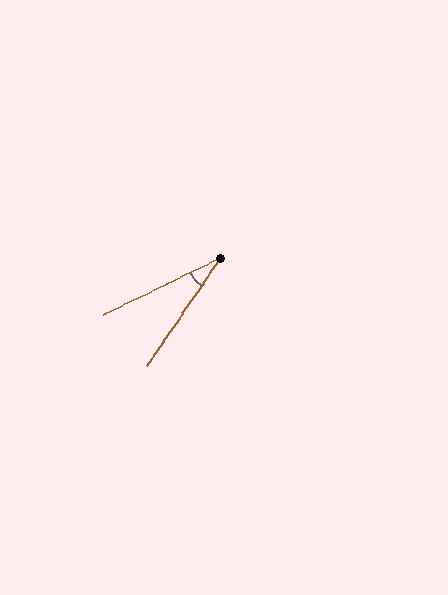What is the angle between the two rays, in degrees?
Approximately 30 degrees.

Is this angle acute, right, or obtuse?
It is acute.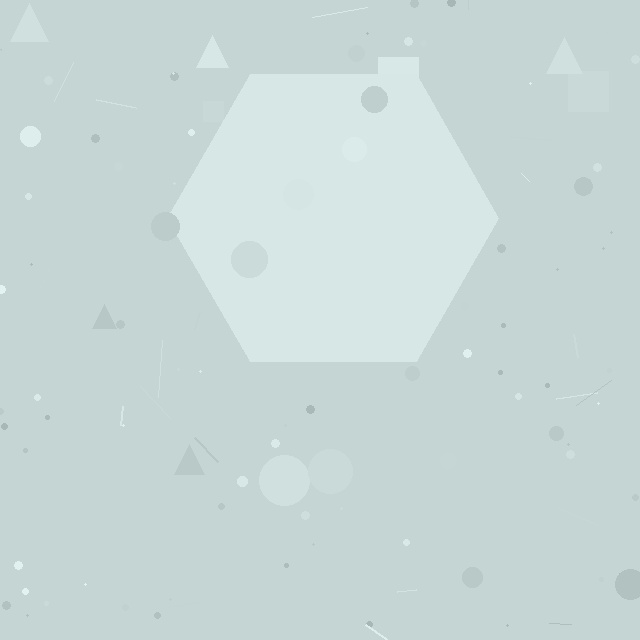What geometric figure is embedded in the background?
A hexagon is embedded in the background.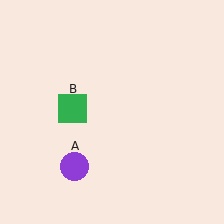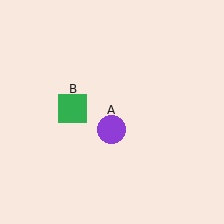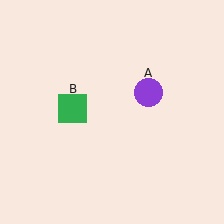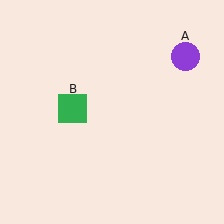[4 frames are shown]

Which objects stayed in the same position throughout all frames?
Green square (object B) remained stationary.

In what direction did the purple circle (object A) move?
The purple circle (object A) moved up and to the right.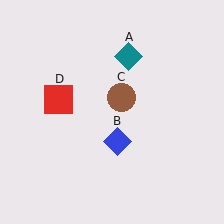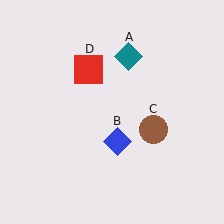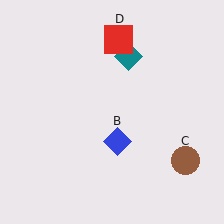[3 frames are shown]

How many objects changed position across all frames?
2 objects changed position: brown circle (object C), red square (object D).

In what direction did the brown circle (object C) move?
The brown circle (object C) moved down and to the right.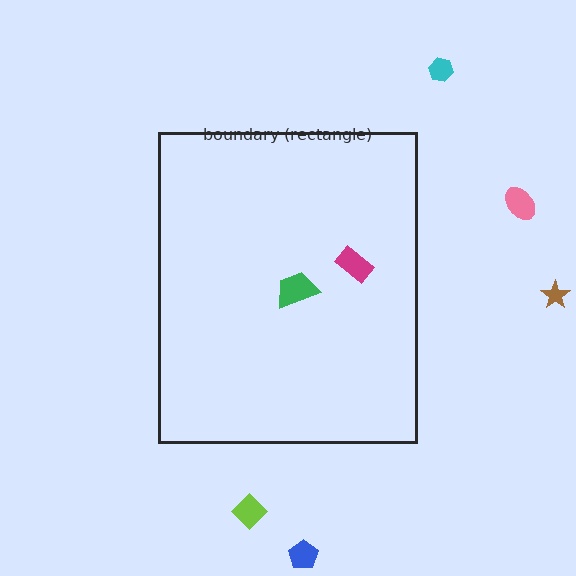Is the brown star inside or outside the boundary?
Outside.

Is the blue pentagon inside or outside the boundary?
Outside.